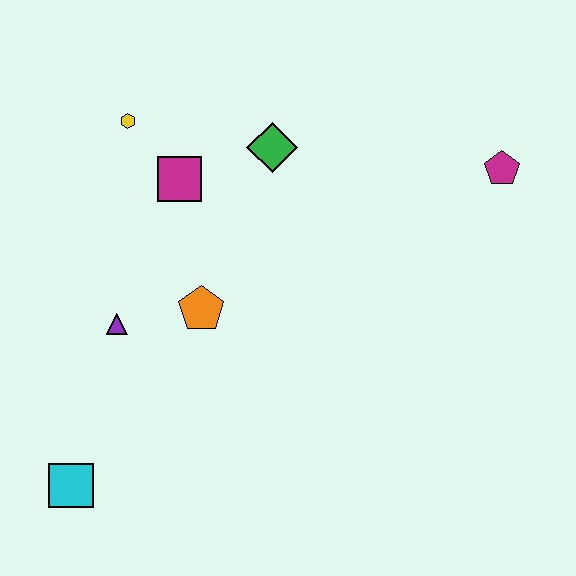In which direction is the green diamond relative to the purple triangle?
The green diamond is above the purple triangle.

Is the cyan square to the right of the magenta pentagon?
No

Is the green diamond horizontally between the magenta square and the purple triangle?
No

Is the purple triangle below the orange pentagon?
Yes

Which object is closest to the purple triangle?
The orange pentagon is closest to the purple triangle.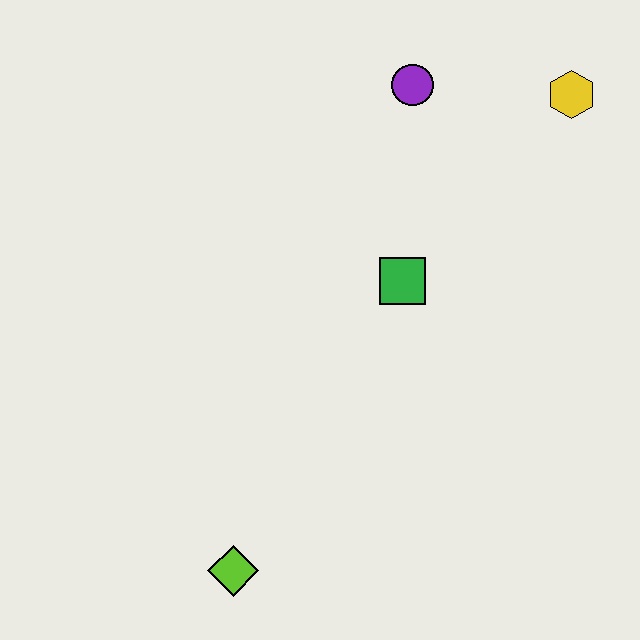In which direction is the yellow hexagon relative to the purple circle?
The yellow hexagon is to the right of the purple circle.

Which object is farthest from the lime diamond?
The yellow hexagon is farthest from the lime diamond.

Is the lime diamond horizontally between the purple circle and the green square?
No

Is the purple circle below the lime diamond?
No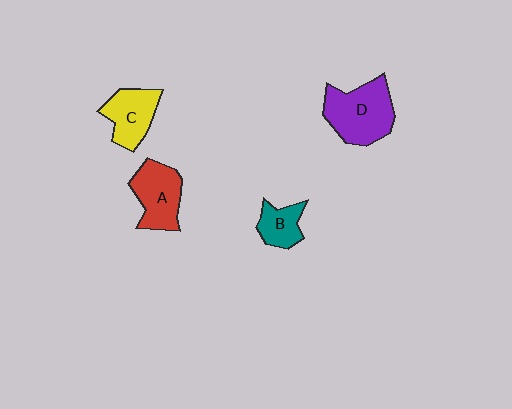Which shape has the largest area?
Shape D (purple).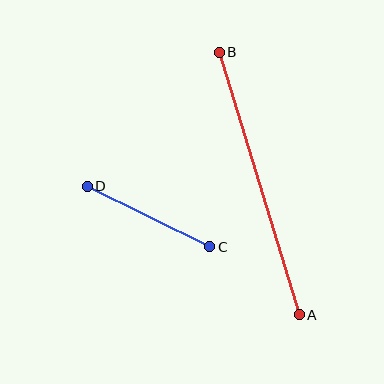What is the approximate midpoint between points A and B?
The midpoint is at approximately (259, 183) pixels.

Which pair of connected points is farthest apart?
Points A and B are farthest apart.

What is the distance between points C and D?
The distance is approximately 136 pixels.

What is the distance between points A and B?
The distance is approximately 275 pixels.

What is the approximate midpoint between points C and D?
The midpoint is at approximately (148, 216) pixels.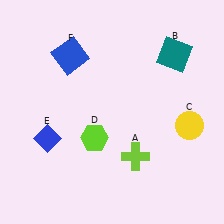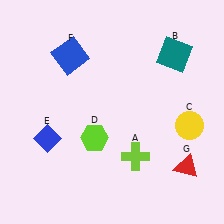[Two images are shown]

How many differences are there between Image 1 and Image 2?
There is 1 difference between the two images.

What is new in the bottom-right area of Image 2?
A red triangle (G) was added in the bottom-right area of Image 2.